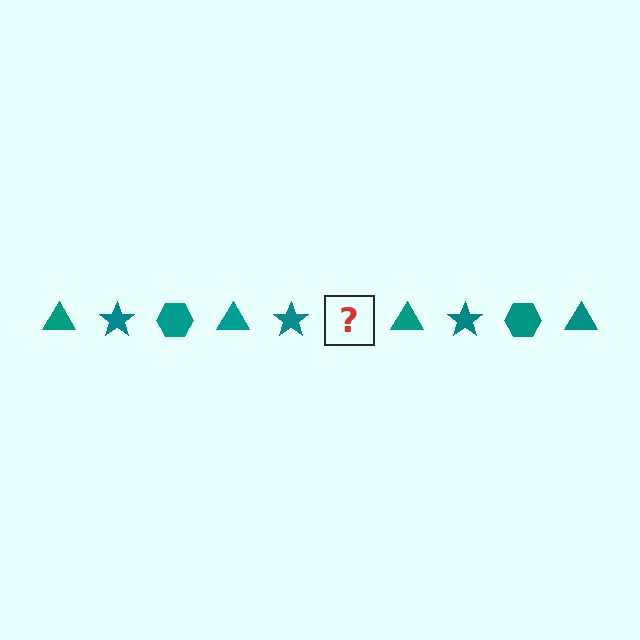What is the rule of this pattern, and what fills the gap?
The rule is that the pattern cycles through triangle, star, hexagon shapes in teal. The gap should be filled with a teal hexagon.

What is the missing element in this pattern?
The missing element is a teal hexagon.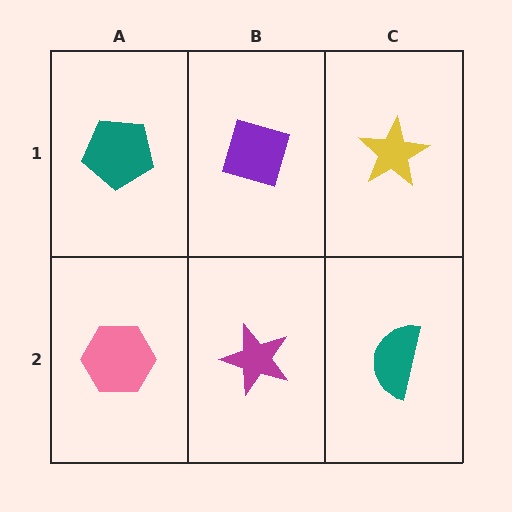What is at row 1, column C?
A yellow star.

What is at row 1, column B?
A purple diamond.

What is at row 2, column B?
A magenta star.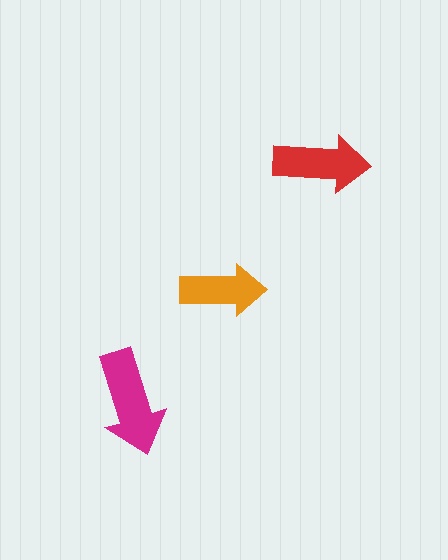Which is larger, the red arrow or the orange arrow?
The red one.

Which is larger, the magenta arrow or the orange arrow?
The magenta one.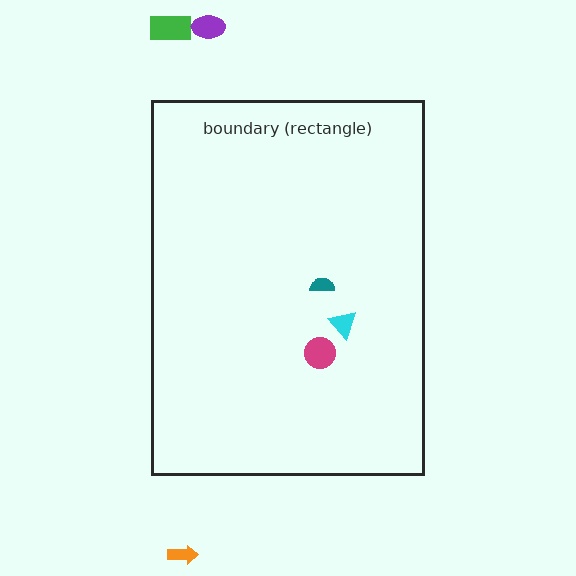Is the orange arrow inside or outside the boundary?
Outside.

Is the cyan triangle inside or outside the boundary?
Inside.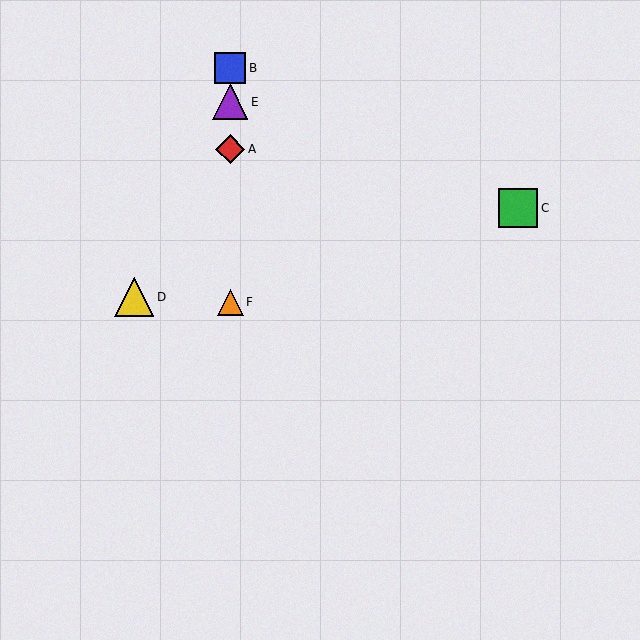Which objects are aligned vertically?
Objects A, B, E, F are aligned vertically.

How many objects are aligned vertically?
4 objects (A, B, E, F) are aligned vertically.